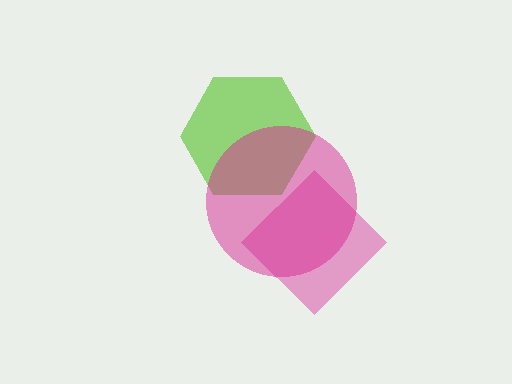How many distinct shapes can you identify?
There are 3 distinct shapes: a pink diamond, a lime hexagon, a magenta circle.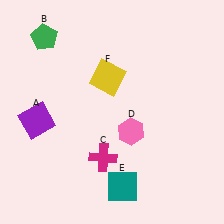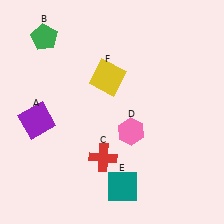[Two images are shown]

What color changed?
The cross (C) changed from magenta in Image 1 to red in Image 2.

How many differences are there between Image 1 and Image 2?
There is 1 difference between the two images.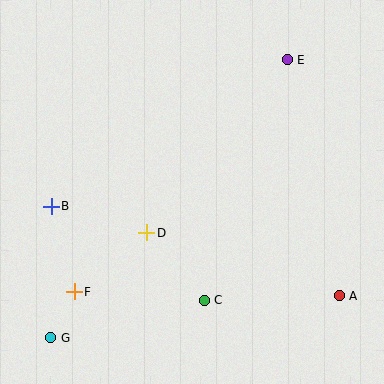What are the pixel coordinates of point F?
Point F is at (74, 292).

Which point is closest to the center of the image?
Point D at (147, 233) is closest to the center.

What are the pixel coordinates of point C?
Point C is at (204, 300).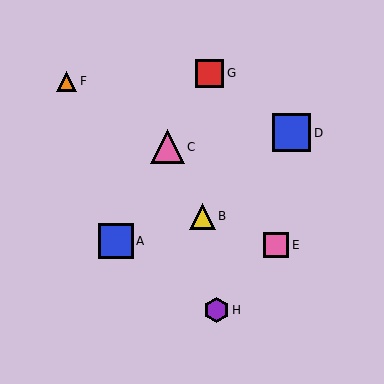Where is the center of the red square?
The center of the red square is at (210, 73).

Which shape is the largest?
The blue square (labeled D) is the largest.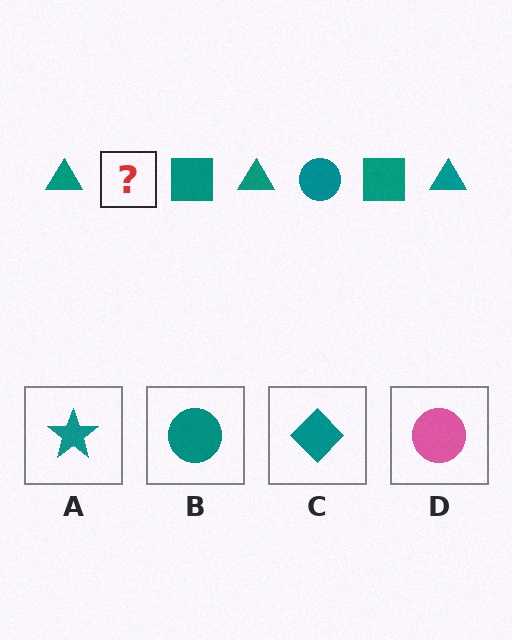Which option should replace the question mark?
Option B.